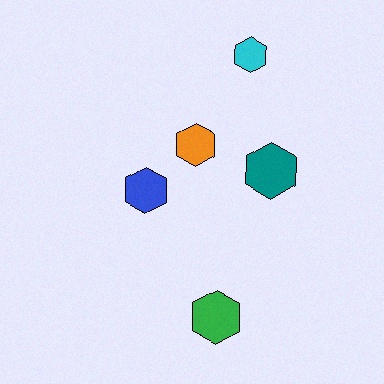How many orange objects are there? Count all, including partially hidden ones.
There is 1 orange object.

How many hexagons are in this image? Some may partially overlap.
There are 5 hexagons.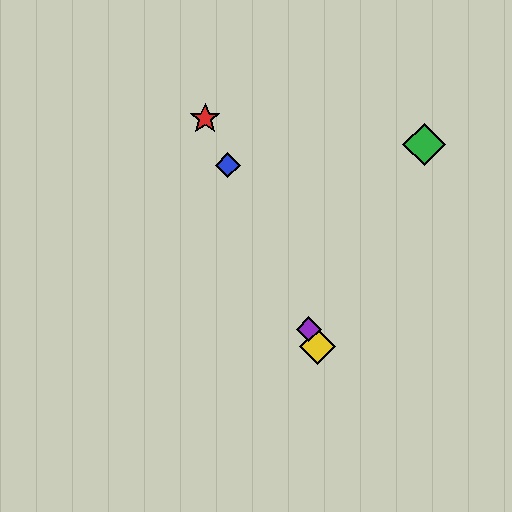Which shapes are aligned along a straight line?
The red star, the blue diamond, the yellow diamond, the purple diamond are aligned along a straight line.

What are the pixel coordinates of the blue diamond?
The blue diamond is at (228, 165).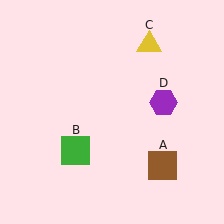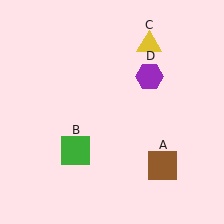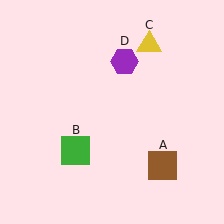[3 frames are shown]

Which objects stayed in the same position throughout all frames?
Brown square (object A) and green square (object B) and yellow triangle (object C) remained stationary.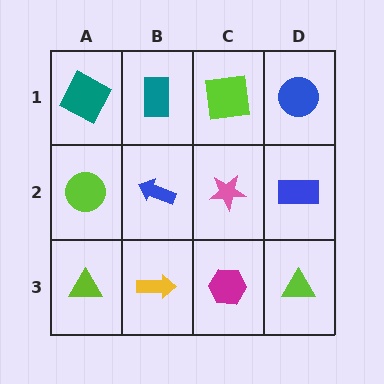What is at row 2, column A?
A lime circle.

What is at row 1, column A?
A teal square.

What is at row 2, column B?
A blue arrow.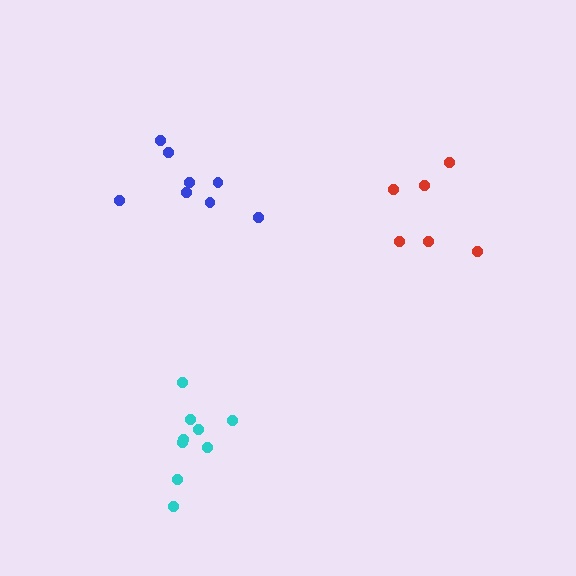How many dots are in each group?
Group 1: 9 dots, Group 2: 8 dots, Group 3: 6 dots (23 total).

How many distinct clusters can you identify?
There are 3 distinct clusters.